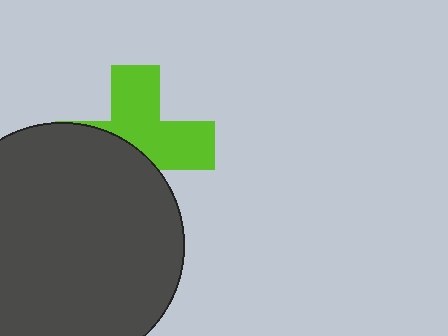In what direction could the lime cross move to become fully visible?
The lime cross could move up. That would shift it out from behind the dark gray circle entirely.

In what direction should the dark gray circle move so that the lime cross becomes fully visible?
The dark gray circle should move down. That is the shortest direction to clear the overlap and leave the lime cross fully visible.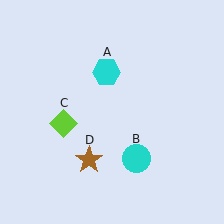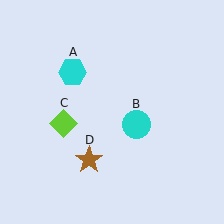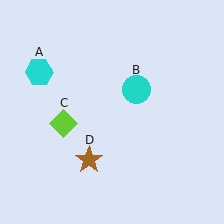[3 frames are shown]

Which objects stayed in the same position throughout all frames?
Lime diamond (object C) and brown star (object D) remained stationary.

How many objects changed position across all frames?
2 objects changed position: cyan hexagon (object A), cyan circle (object B).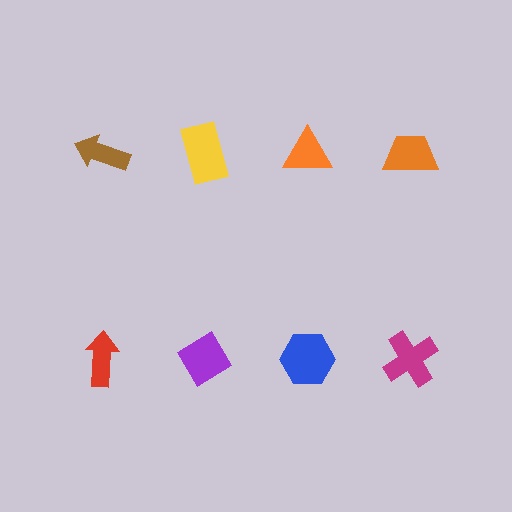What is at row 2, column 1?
A red arrow.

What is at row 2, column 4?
A magenta cross.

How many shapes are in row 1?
4 shapes.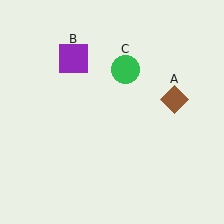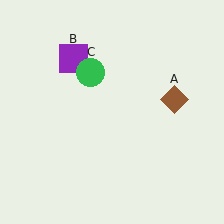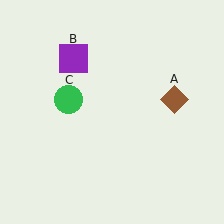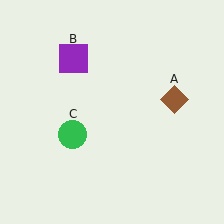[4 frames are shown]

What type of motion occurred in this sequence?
The green circle (object C) rotated counterclockwise around the center of the scene.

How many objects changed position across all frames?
1 object changed position: green circle (object C).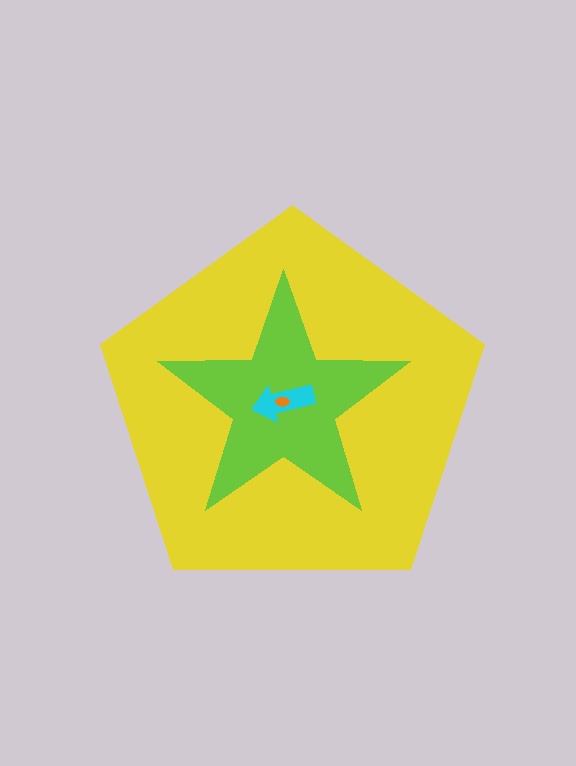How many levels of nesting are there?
4.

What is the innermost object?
The orange ellipse.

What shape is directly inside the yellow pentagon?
The lime star.